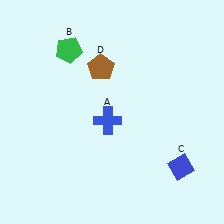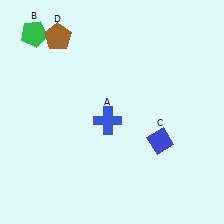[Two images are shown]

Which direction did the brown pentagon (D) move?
The brown pentagon (D) moved left.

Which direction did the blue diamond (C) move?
The blue diamond (C) moved up.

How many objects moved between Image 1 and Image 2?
3 objects moved between the two images.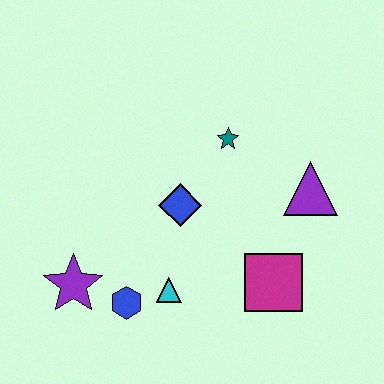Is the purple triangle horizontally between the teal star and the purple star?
No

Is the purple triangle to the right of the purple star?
Yes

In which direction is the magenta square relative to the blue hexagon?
The magenta square is to the right of the blue hexagon.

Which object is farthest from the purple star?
The purple triangle is farthest from the purple star.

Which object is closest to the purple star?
The blue hexagon is closest to the purple star.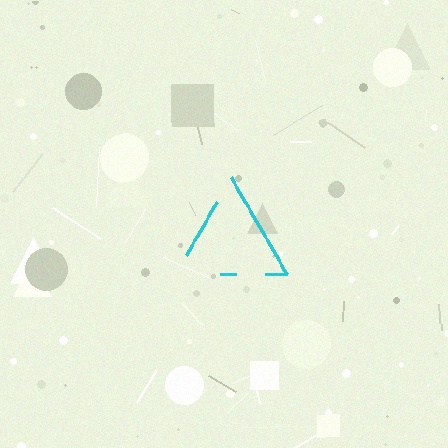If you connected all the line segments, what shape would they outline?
They would outline a triangle.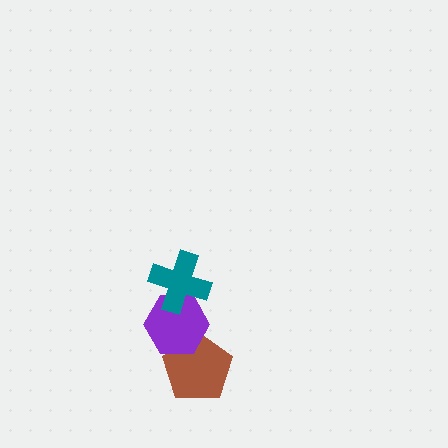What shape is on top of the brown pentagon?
The purple hexagon is on top of the brown pentagon.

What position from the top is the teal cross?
The teal cross is 1st from the top.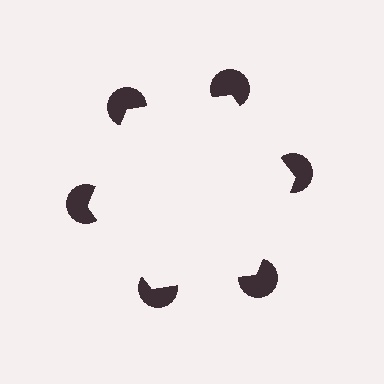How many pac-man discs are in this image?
There are 6 — one at each vertex of the illusory hexagon.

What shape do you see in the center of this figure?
An illusory hexagon — its edges are inferred from the aligned wedge cuts in the pac-man discs, not physically drawn.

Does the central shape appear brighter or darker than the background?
It typically appears slightly brighter than the background, even though no actual brightness change is drawn.